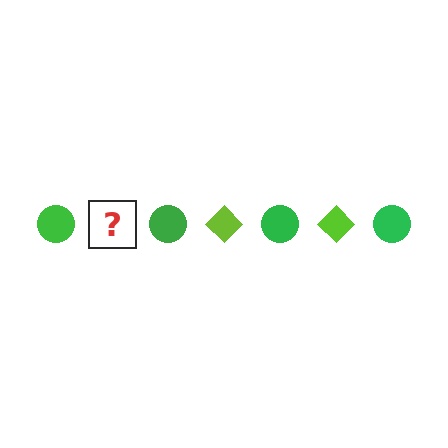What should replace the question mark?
The question mark should be replaced with a lime diamond.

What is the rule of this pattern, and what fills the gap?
The rule is that the pattern alternates between green circle and lime diamond. The gap should be filled with a lime diamond.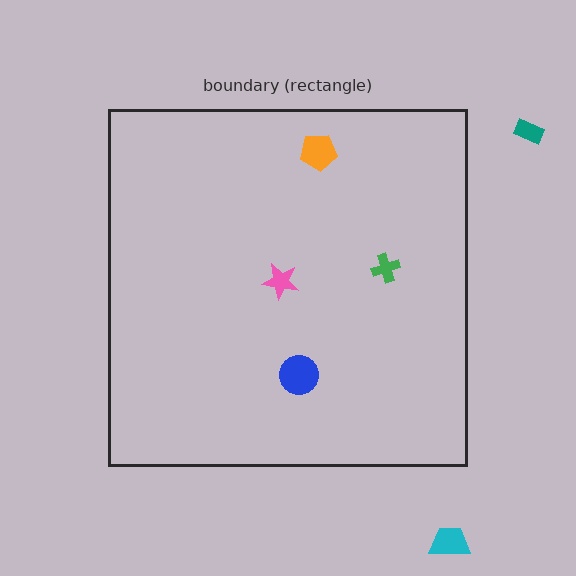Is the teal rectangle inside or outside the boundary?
Outside.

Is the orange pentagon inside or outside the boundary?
Inside.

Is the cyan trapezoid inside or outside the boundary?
Outside.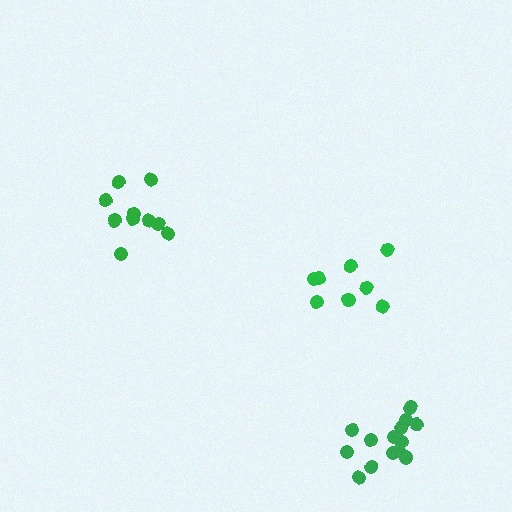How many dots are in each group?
Group 1: 8 dots, Group 2: 10 dots, Group 3: 14 dots (32 total).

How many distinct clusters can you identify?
There are 3 distinct clusters.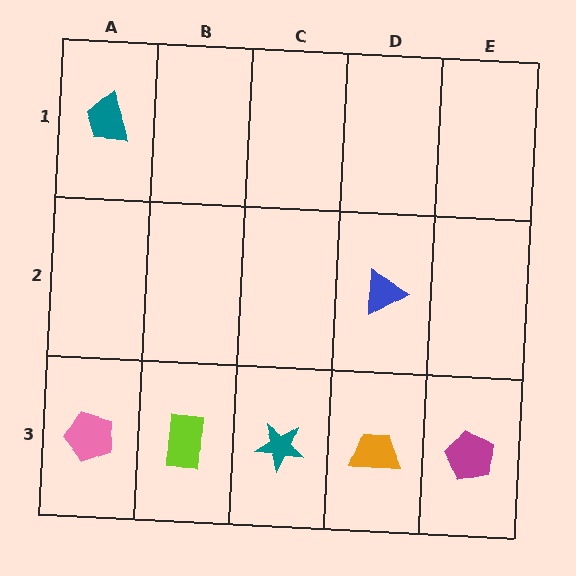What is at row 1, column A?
A teal trapezoid.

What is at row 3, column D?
An orange trapezoid.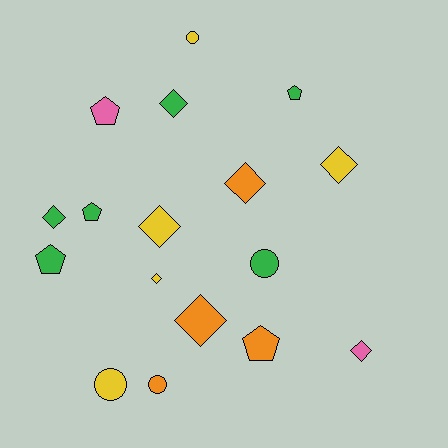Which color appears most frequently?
Green, with 6 objects.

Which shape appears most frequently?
Diamond, with 8 objects.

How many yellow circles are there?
There are 2 yellow circles.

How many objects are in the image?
There are 17 objects.